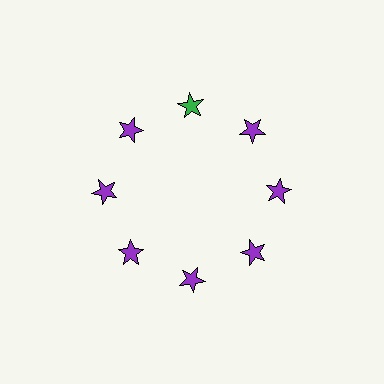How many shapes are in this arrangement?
There are 8 shapes arranged in a ring pattern.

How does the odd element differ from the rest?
It has a different color: green instead of purple.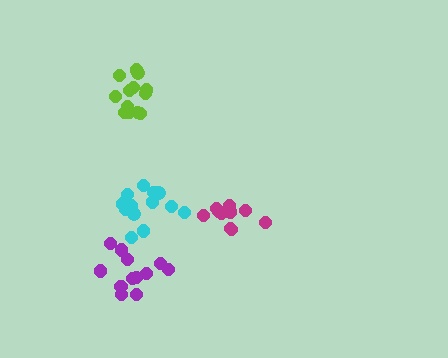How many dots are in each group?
Group 1: 13 dots, Group 2: 13 dots, Group 3: 11 dots, Group 4: 12 dots (49 total).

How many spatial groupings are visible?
There are 4 spatial groupings.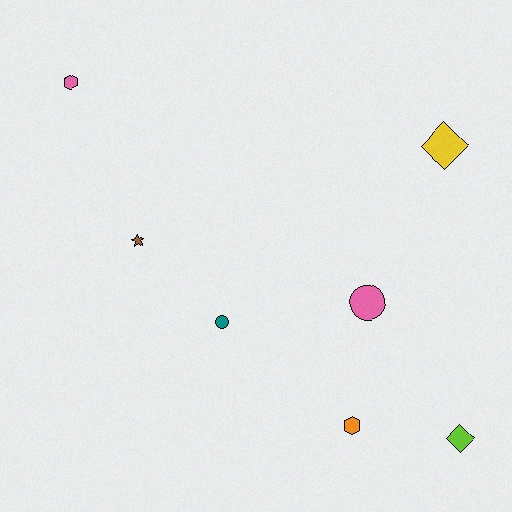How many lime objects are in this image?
There is 1 lime object.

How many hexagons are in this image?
There are 2 hexagons.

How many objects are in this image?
There are 7 objects.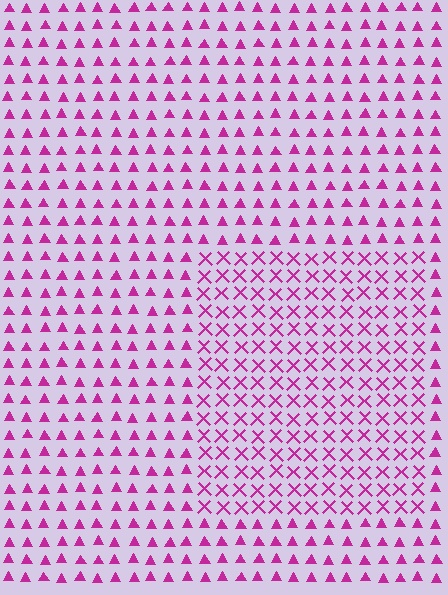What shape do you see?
I see a rectangle.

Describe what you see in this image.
The image is filled with small magenta elements arranged in a uniform grid. A rectangle-shaped region contains X marks, while the surrounding area contains triangles. The boundary is defined purely by the change in element shape.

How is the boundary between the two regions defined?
The boundary is defined by a change in element shape: X marks inside vs. triangles outside. All elements share the same color and spacing.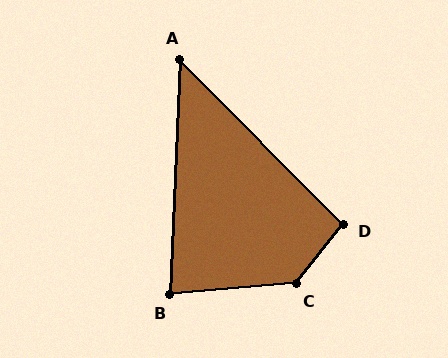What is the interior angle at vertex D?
Approximately 97 degrees (obtuse).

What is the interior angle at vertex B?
Approximately 83 degrees (acute).